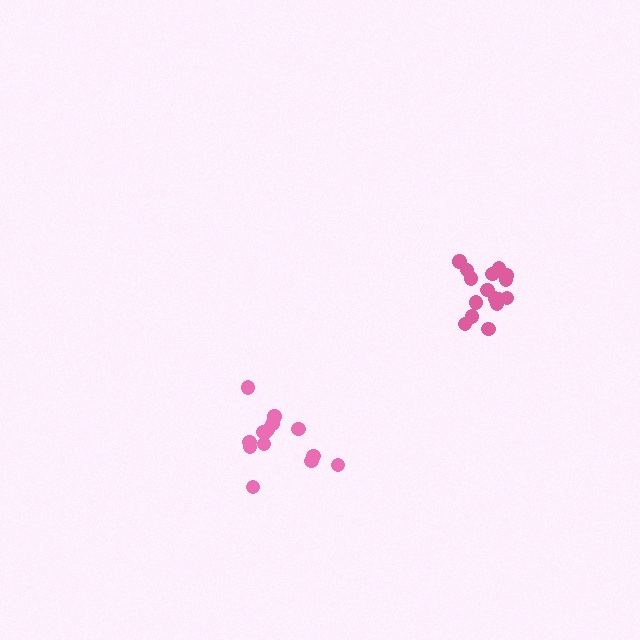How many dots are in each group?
Group 1: 16 dots, Group 2: 15 dots (31 total).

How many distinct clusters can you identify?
There are 2 distinct clusters.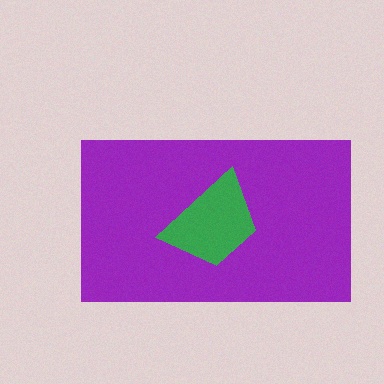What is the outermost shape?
The purple rectangle.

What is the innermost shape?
The green trapezoid.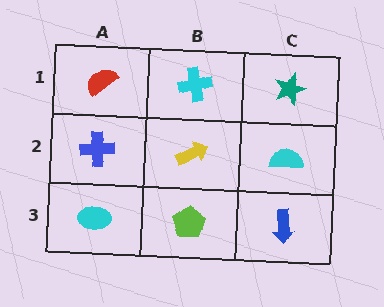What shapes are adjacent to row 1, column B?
A yellow arrow (row 2, column B), a red semicircle (row 1, column A), a teal star (row 1, column C).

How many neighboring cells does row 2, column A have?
3.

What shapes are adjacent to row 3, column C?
A cyan semicircle (row 2, column C), a lime pentagon (row 3, column B).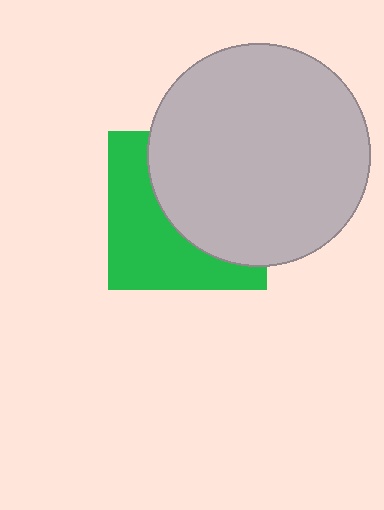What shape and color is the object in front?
The object in front is a light gray circle.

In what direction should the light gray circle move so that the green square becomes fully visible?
The light gray circle should move right. That is the shortest direction to clear the overlap and leave the green square fully visible.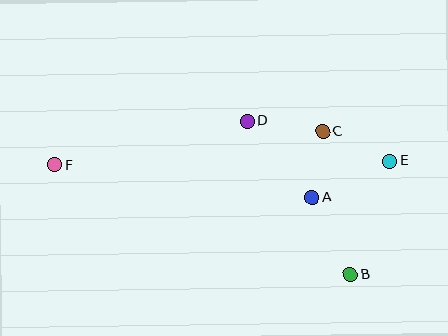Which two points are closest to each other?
Points A and C are closest to each other.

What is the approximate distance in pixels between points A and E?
The distance between A and E is approximately 86 pixels.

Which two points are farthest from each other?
Points E and F are farthest from each other.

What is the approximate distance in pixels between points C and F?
The distance between C and F is approximately 270 pixels.